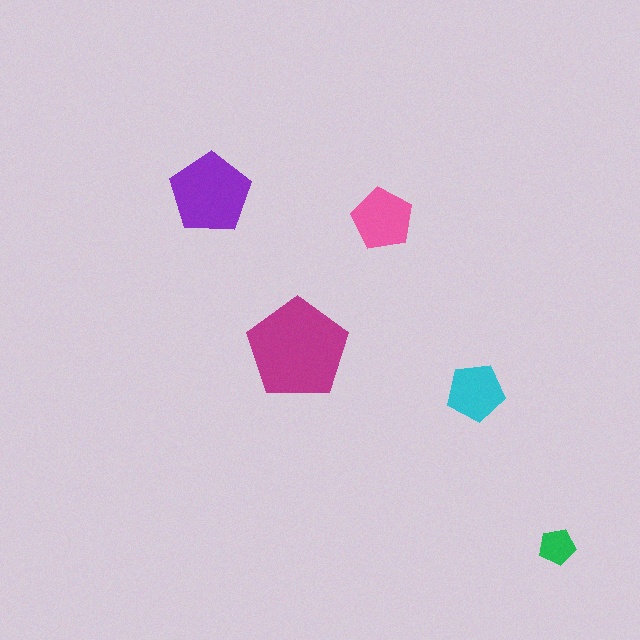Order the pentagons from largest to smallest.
the magenta one, the purple one, the pink one, the cyan one, the green one.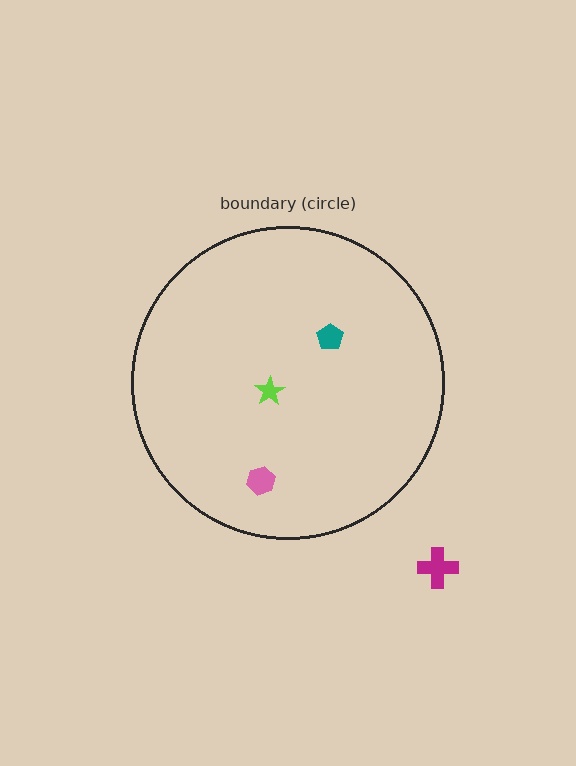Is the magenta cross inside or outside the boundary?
Outside.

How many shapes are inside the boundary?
3 inside, 1 outside.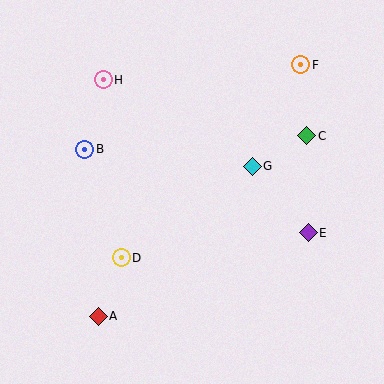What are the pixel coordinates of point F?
Point F is at (301, 65).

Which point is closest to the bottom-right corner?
Point E is closest to the bottom-right corner.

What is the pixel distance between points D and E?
The distance between D and E is 188 pixels.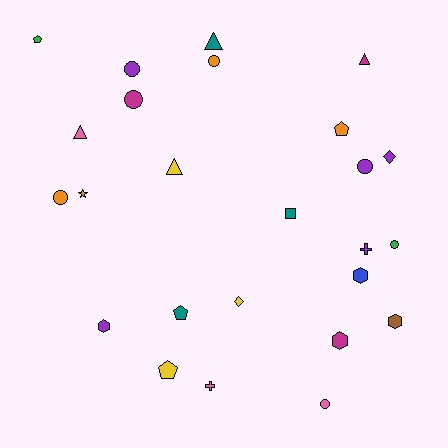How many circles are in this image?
There are 7 circles.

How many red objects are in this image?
There are no red objects.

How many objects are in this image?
There are 25 objects.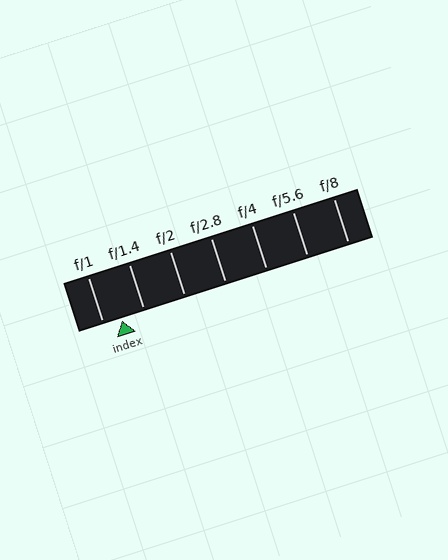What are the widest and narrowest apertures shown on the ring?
The widest aperture shown is f/1 and the narrowest is f/8.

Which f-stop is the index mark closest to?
The index mark is closest to f/1.